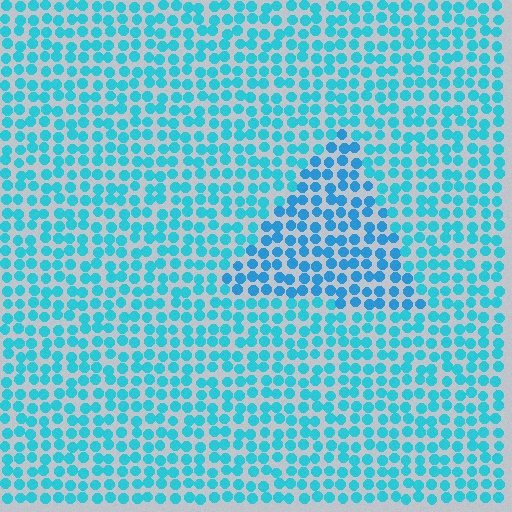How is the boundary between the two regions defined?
The boundary is defined purely by a slight shift in hue (about 18 degrees). Spacing, size, and orientation are identical on both sides.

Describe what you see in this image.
The image is filled with small cyan elements in a uniform arrangement. A triangle-shaped region is visible where the elements are tinted to a slightly different hue, forming a subtle color boundary.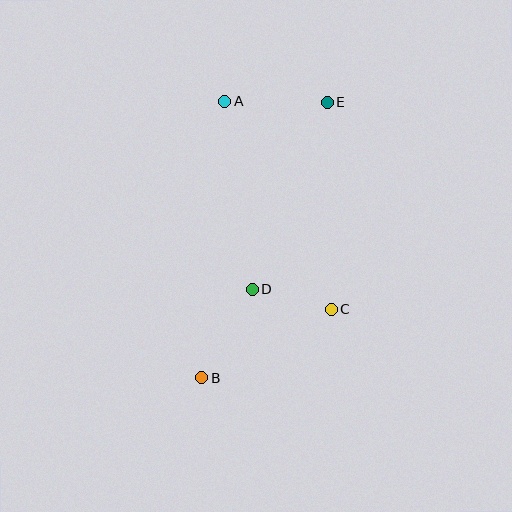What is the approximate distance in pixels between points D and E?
The distance between D and E is approximately 201 pixels.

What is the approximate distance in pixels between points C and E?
The distance between C and E is approximately 207 pixels.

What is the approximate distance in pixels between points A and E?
The distance between A and E is approximately 103 pixels.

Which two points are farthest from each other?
Points B and E are farthest from each other.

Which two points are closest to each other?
Points C and D are closest to each other.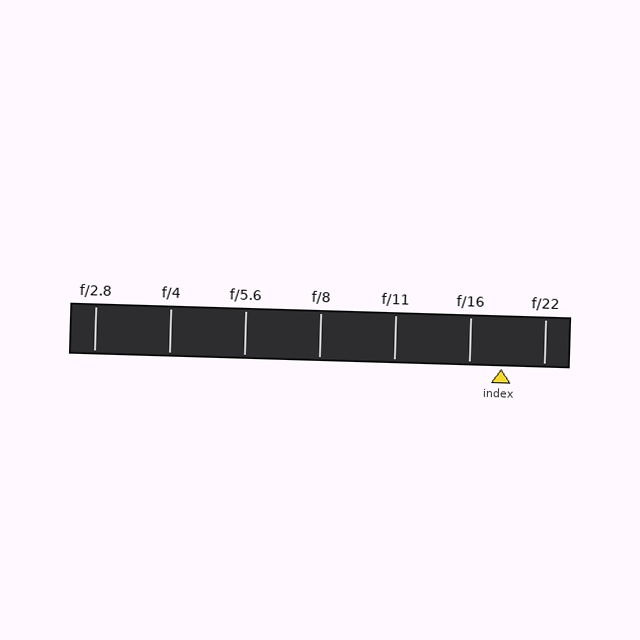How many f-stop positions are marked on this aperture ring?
There are 7 f-stop positions marked.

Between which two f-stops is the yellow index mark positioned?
The index mark is between f/16 and f/22.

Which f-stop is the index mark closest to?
The index mark is closest to f/16.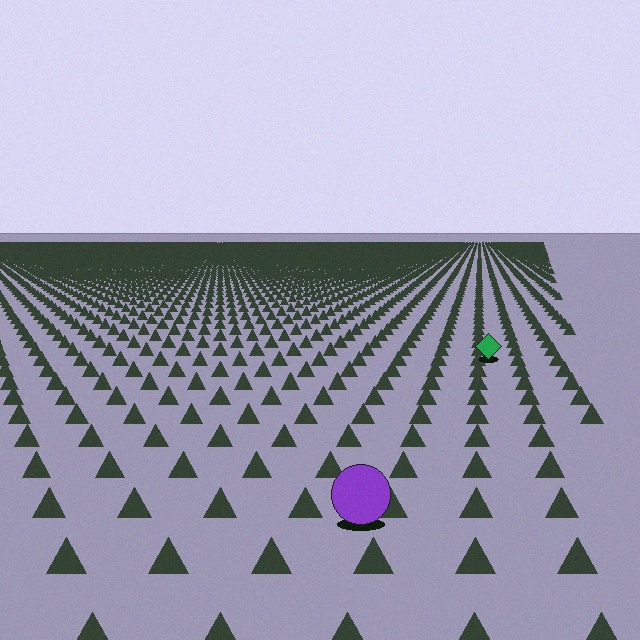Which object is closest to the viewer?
The purple circle is closest. The texture marks near it are larger and more spread out.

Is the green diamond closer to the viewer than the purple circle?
No. The purple circle is closer — you can tell from the texture gradient: the ground texture is coarser near it.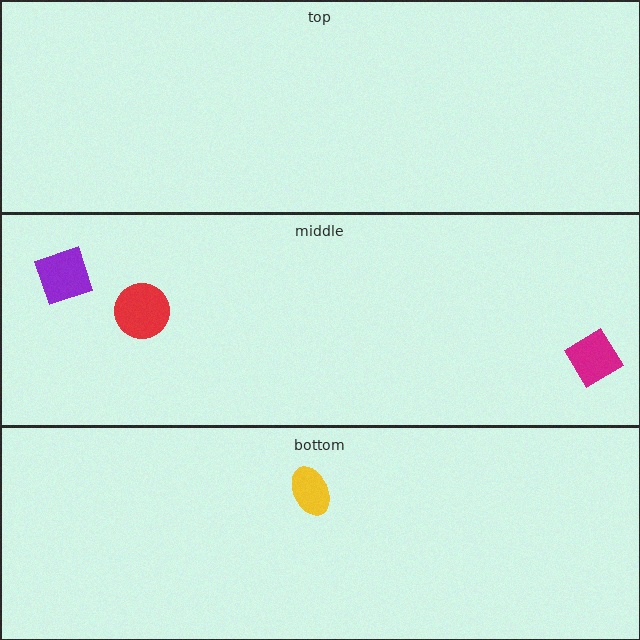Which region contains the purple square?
The middle region.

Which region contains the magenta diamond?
The middle region.